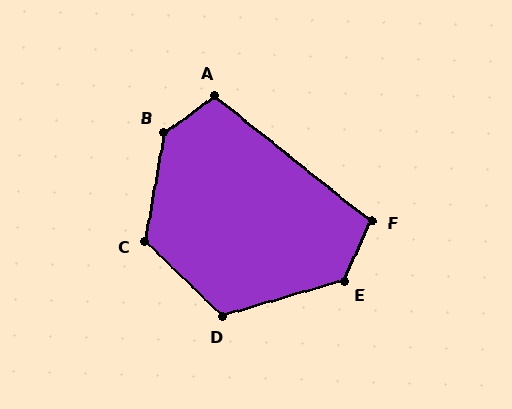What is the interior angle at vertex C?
Approximately 124 degrees (obtuse).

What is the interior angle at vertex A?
Approximately 105 degrees (obtuse).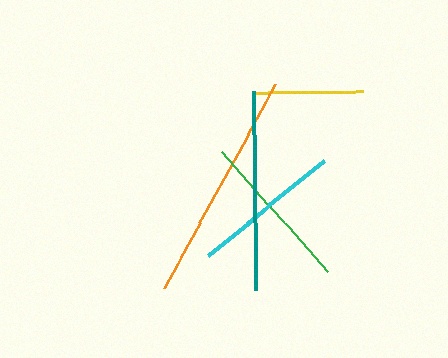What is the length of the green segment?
The green segment is approximately 160 pixels long.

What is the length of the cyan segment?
The cyan segment is approximately 150 pixels long.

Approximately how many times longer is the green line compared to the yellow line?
The green line is approximately 1.5 times the length of the yellow line.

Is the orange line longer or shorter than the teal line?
The orange line is longer than the teal line.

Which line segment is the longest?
The orange line is the longest at approximately 232 pixels.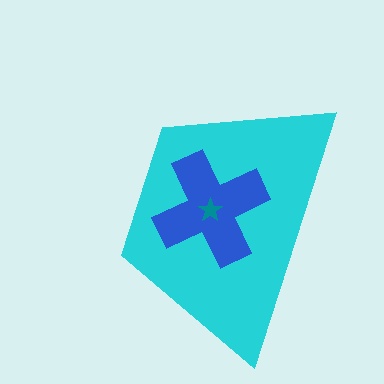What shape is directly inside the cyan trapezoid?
The blue cross.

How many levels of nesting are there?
3.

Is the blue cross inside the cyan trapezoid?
Yes.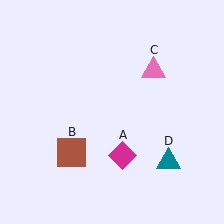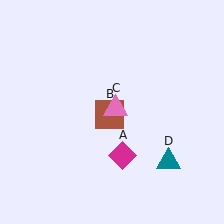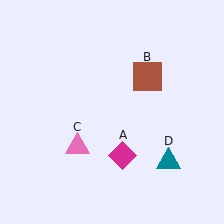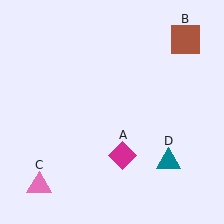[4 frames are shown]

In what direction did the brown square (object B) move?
The brown square (object B) moved up and to the right.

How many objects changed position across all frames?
2 objects changed position: brown square (object B), pink triangle (object C).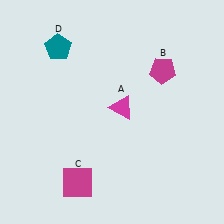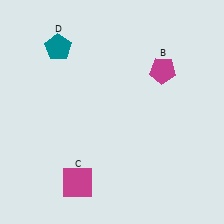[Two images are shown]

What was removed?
The magenta triangle (A) was removed in Image 2.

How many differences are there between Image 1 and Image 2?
There is 1 difference between the two images.